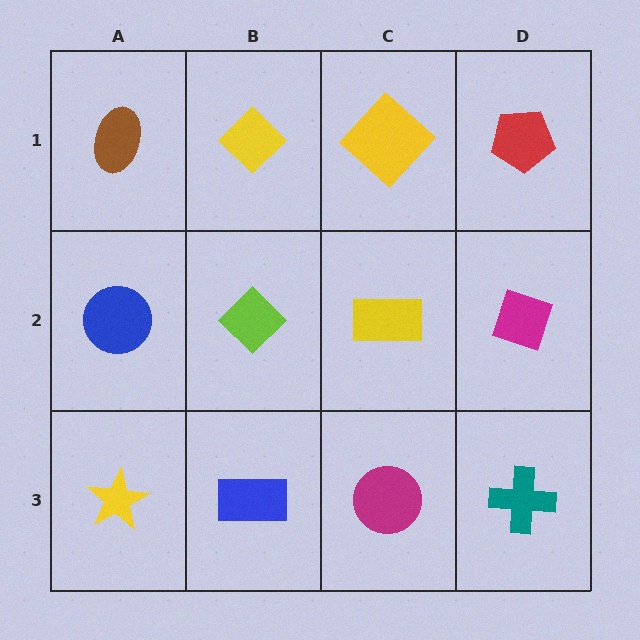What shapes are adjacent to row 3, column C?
A yellow rectangle (row 2, column C), a blue rectangle (row 3, column B), a teal cross (row 3, column D).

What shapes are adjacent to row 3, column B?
A lime diamond (row 2, column B), a yellow star (row 3, column A), a magenta circle (row 3, column C).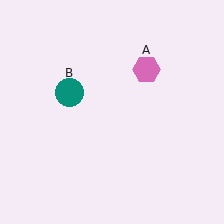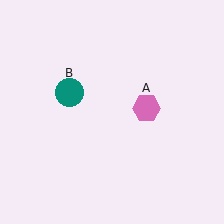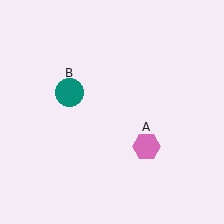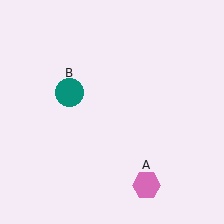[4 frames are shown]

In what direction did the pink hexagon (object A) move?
The pink hexagon (object A) moved down.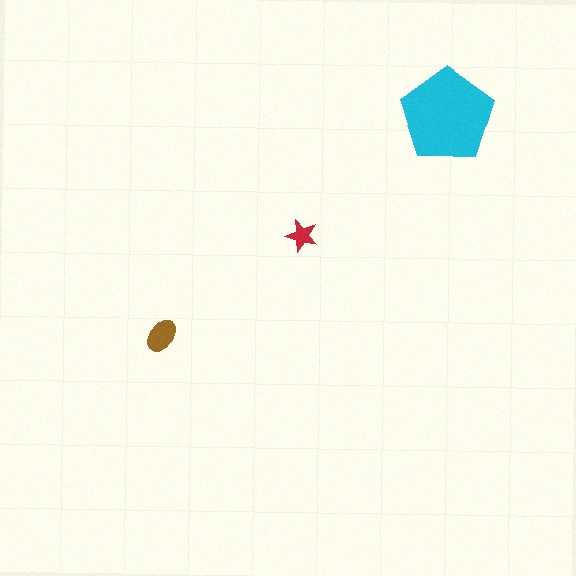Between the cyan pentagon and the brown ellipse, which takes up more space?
The cyan pentagon.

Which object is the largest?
The cyan pentagon.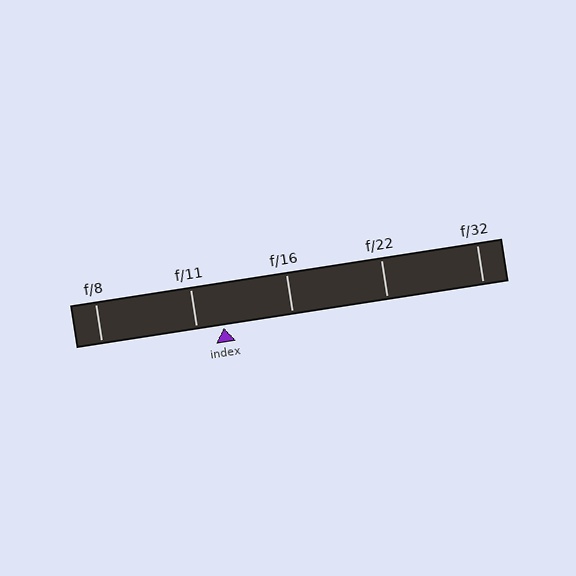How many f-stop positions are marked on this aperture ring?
There are 5 f-stop positions marked.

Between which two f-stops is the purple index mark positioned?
The index mark is between f/11 and f/16.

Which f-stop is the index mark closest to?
The index mark is closest to f/11.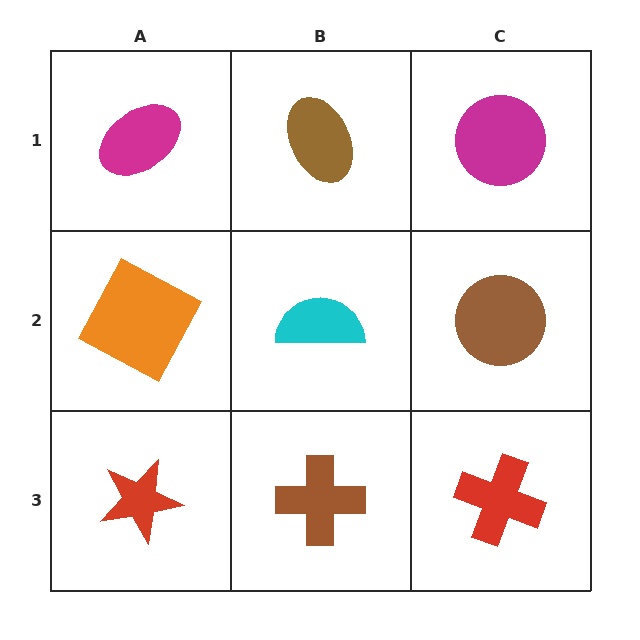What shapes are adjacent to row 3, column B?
A cyan semicircle (row 2, column B), a red star (row 3, column A), a red cross (row 3, column C).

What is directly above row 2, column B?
A brown ellipse.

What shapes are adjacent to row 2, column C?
A magenta circle (row 1, column C), a red cross (row 3, column C), a cyan semicircle (row 2, column B).